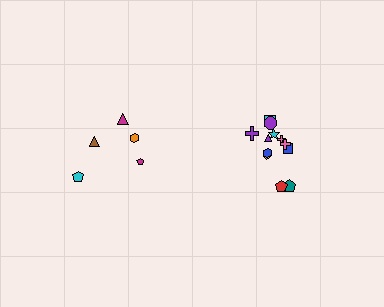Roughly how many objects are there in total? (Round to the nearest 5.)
Roughly 15 objects in total.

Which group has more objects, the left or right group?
The right group.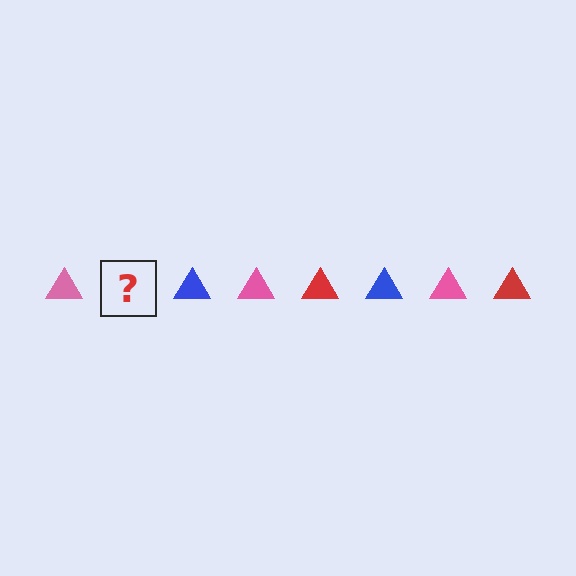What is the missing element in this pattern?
The missing element is a red triangle.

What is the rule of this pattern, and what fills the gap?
The rule is that the pattern cycles through pink, red, blue triangles. The gap should be filled with a red triangle.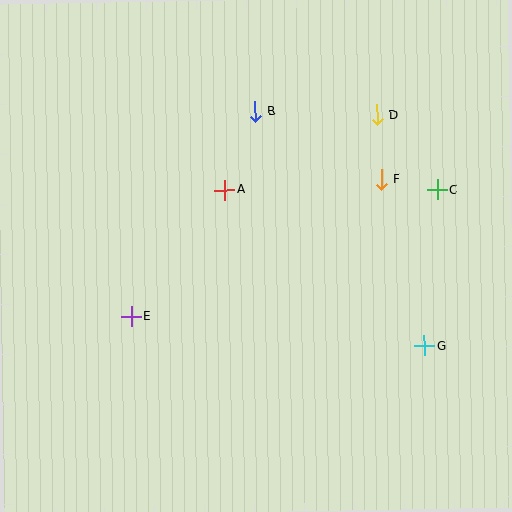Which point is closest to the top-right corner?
Point D is closest to the top-right corner.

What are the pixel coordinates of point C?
Point C is at (437, 190).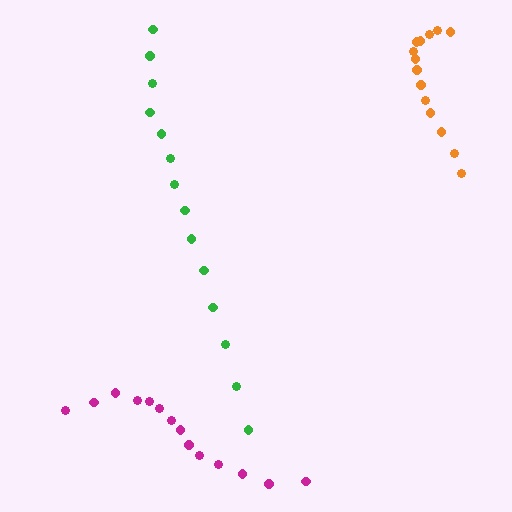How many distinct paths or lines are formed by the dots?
There are 3 distinct paths.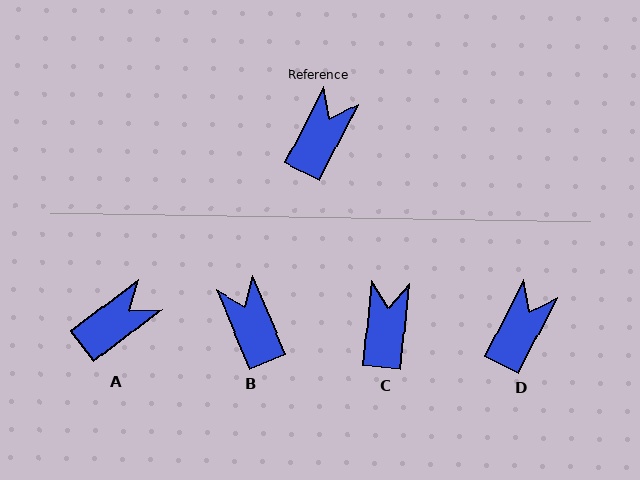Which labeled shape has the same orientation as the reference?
D.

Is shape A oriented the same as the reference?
No, it is off by about 26 degrees.